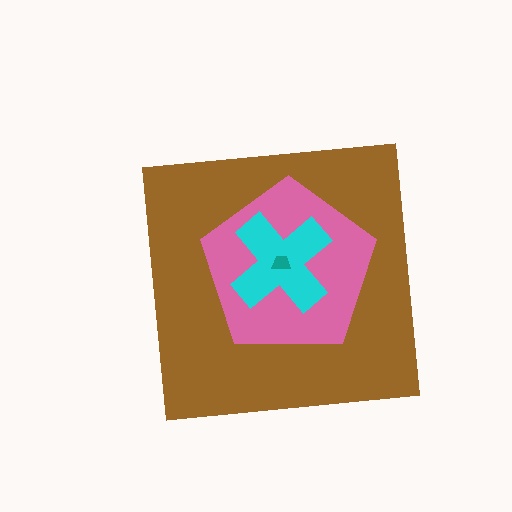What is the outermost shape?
The brown square.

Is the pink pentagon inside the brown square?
Yes.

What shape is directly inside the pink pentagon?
The cyan cross.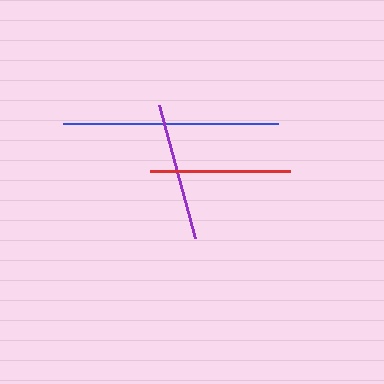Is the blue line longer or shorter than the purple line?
The blue line is longer than the purple line.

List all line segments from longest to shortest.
From longest to shortest: blue, red, purple.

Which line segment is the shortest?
The purple line is the shortest at approximately 138 pixels.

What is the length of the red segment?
The red segment is approximately 140 pixels long.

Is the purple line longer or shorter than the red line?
The red line is longer than the purple line.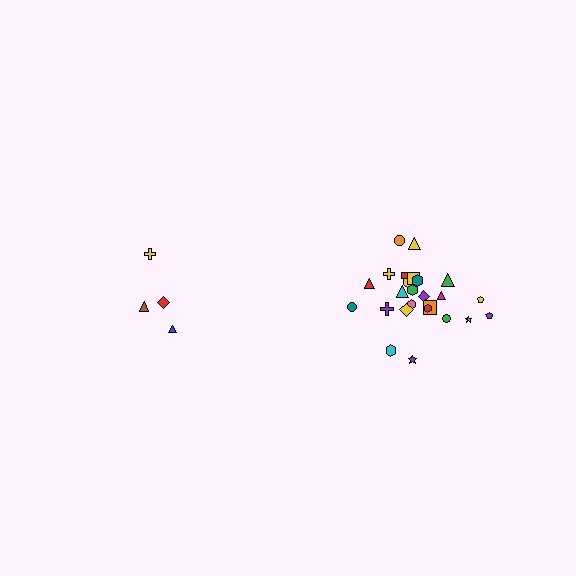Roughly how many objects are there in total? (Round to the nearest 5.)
Roughly 30 objects in total.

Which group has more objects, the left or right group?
The right group.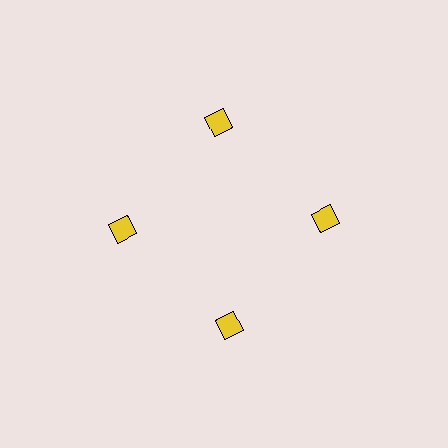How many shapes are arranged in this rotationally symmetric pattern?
There are 4 shapes, arranged in 4 groups of 1.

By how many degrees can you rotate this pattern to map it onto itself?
The pattern maps onto itself every 90 degrees of rotation.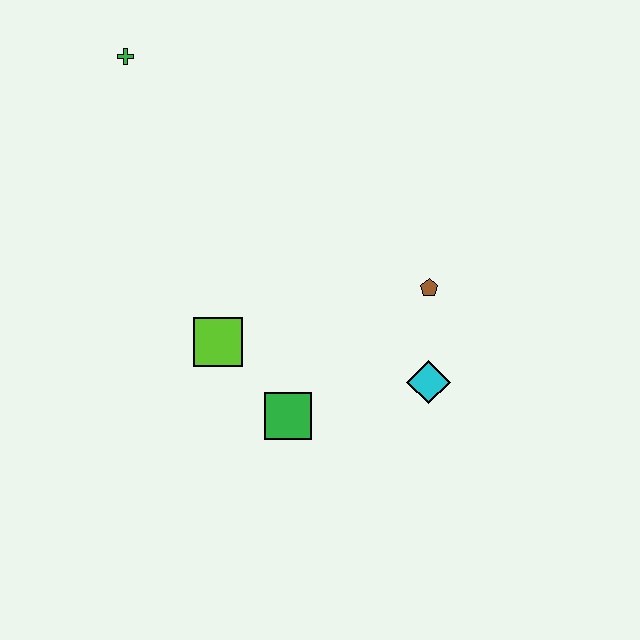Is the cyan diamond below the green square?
No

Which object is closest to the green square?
The lime square is closest to the green square.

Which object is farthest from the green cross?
The cyan diamond is farthest from the green cross.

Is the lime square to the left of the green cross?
No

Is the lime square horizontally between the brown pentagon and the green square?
No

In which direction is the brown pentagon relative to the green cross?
The brown pentagon is to the right of the green cross.